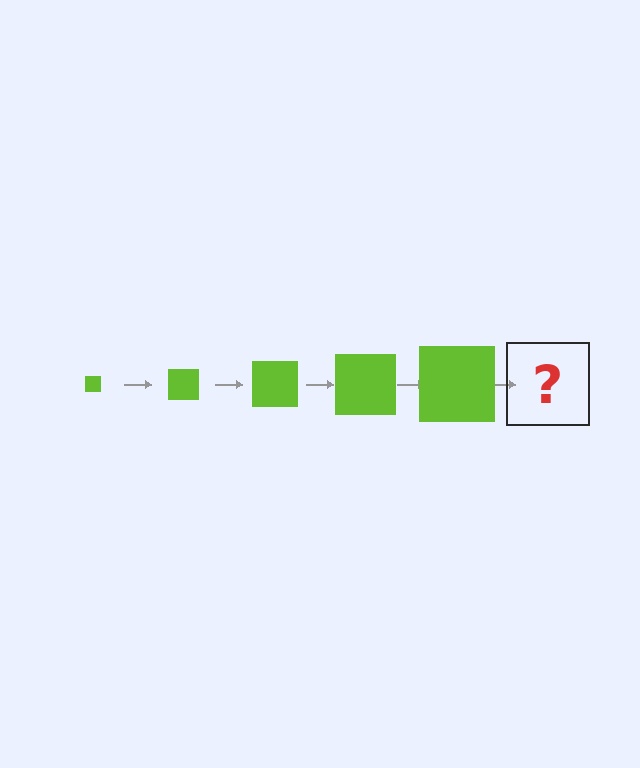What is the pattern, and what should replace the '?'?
The pattern is that the square gets progressively larger each step. The '?' should be a lime square, larger than the previous one.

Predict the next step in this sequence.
The next step is a lime square, larger than the previous one.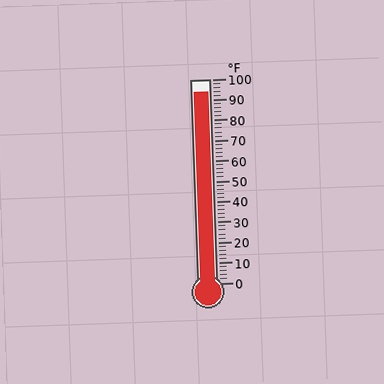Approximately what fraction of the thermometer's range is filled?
The thermometer is filled to approximately 95% of its range.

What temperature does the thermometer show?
The thermometer shows approximately 94°F.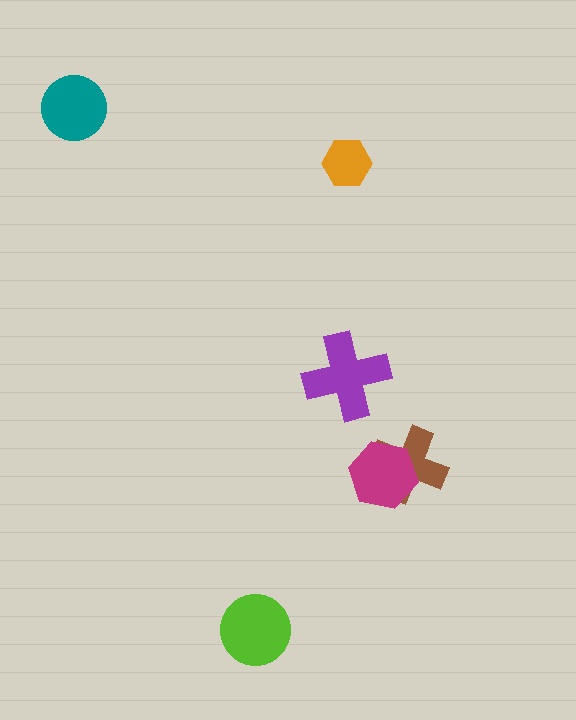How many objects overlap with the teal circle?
0 objects overlap with the teal circle.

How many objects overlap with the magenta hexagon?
1 object overlaps with the magenta hexagon.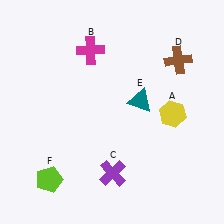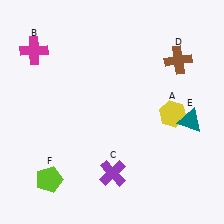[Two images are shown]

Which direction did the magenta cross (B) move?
The magenta cross (B) moved left.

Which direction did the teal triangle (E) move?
The teal triangle (E) moved right.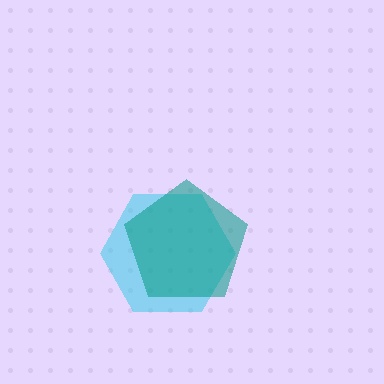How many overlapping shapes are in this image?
There are 2 overlapping shapes in the image.